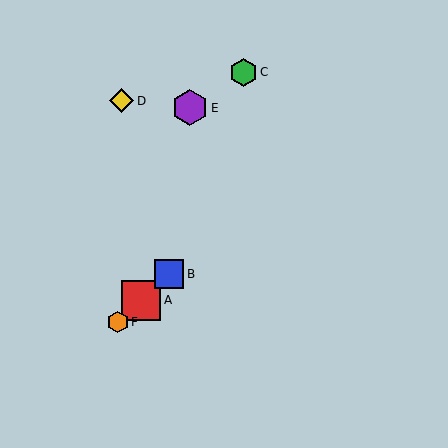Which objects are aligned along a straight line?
Objects A, B, F are aligned along a straight line.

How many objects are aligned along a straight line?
3 objects (A, B, F) are aligned along a straight line.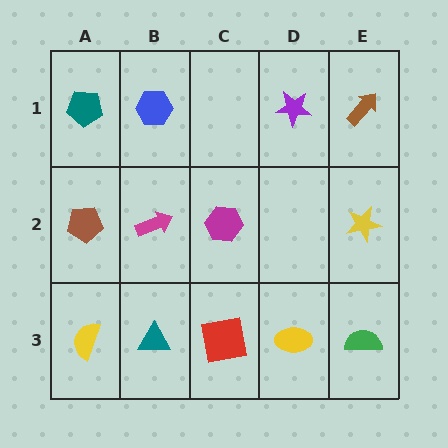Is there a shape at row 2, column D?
No, that cell is empty.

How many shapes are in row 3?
5 shapes.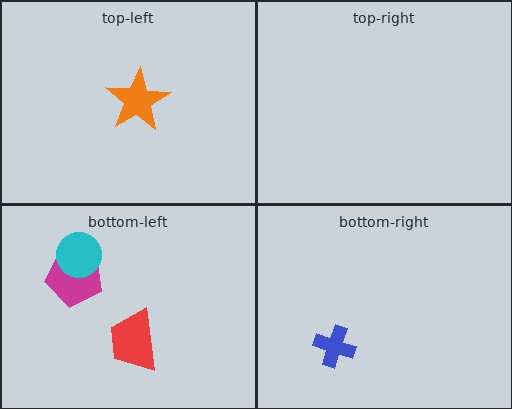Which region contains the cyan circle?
The bottom-left region.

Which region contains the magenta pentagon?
The bottom-left region.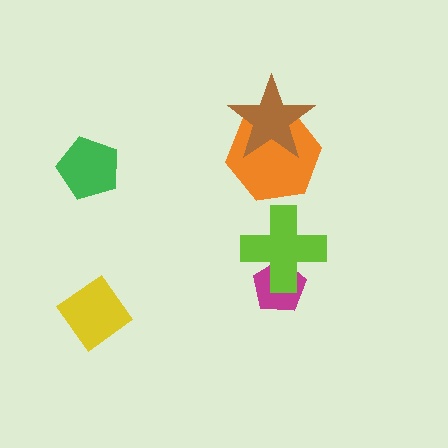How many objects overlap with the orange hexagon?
1 object overlaps with the orange hexagon.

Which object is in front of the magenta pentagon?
The lime cross is in front of the magenta pentagon.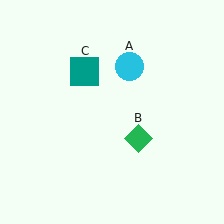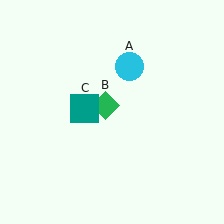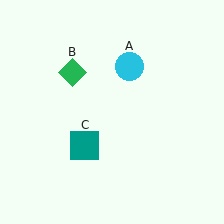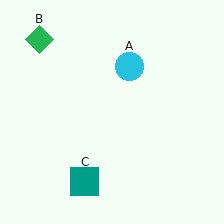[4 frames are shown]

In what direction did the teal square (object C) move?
The teal square (object C) moved down.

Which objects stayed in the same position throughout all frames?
Cyan circle (object A) remained stationary.